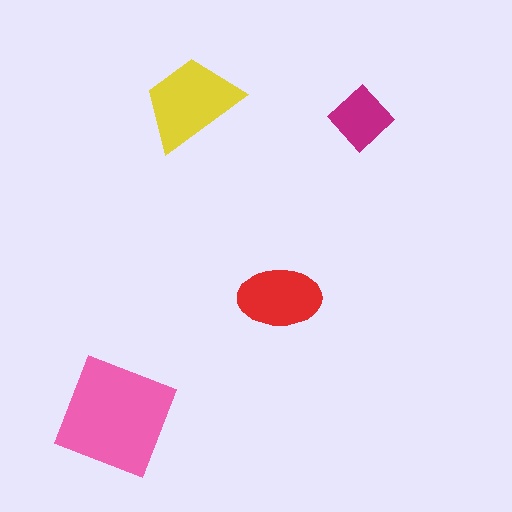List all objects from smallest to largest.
The magenta diamond, the red ellipse, the yellow trapezoid, the pink square.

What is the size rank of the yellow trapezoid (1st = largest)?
2nd.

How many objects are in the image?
There are 4 objects in the image.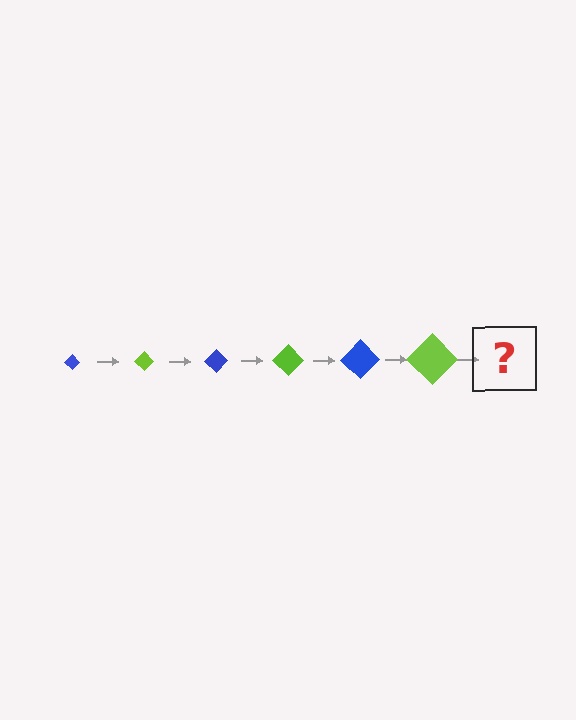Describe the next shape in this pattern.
It should be a blue diamond, larger than the previous one.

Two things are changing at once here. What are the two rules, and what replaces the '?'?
The two rules are that the diamond grows larger each step and the color cycles through blue and lime. The '?' should be a blue diamond, larger than the previous one.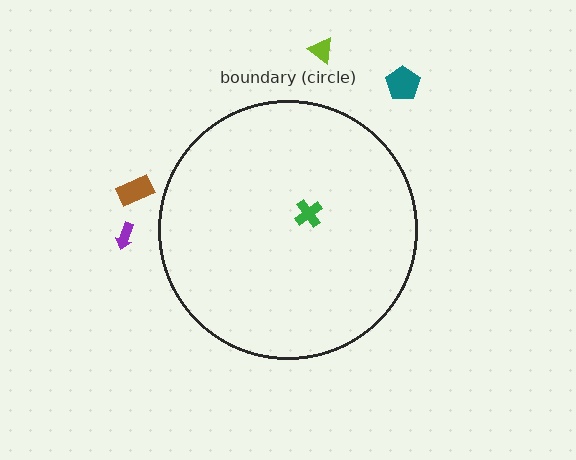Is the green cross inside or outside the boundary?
Inside.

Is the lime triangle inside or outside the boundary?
Outside.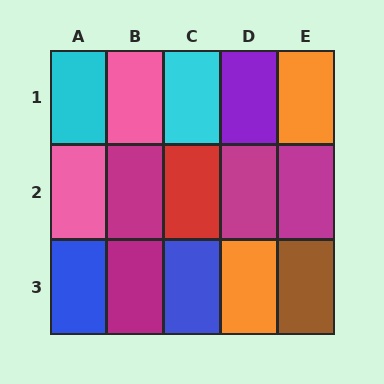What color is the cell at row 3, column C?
Blue.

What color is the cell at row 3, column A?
Blue.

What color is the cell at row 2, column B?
Magenta.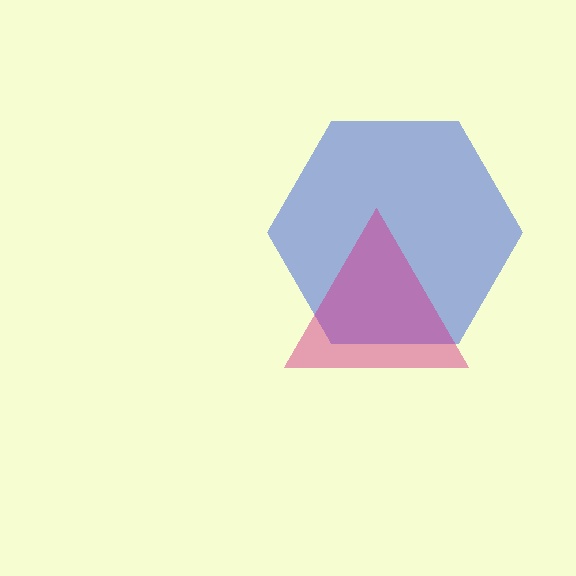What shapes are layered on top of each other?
The layered shapes are: a blue hexagon, a magenta triangle.